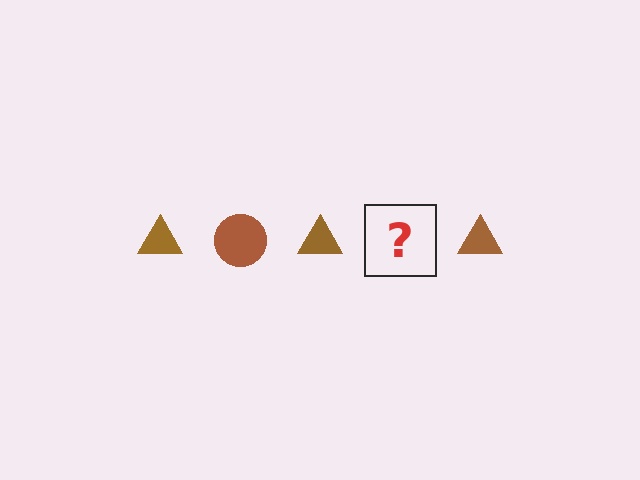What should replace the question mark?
The question mark should be replaced with a brown circle.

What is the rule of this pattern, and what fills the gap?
The rule is that the pattern cycles through triangle, circle shapes in brown. The gap should be filled with a brown circle.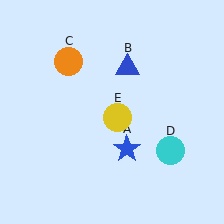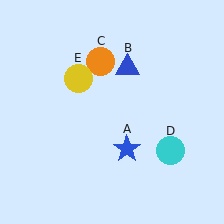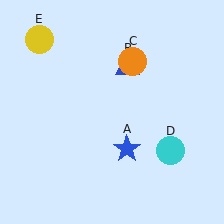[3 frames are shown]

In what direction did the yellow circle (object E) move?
The yellow circle (object E) moved up and to the left.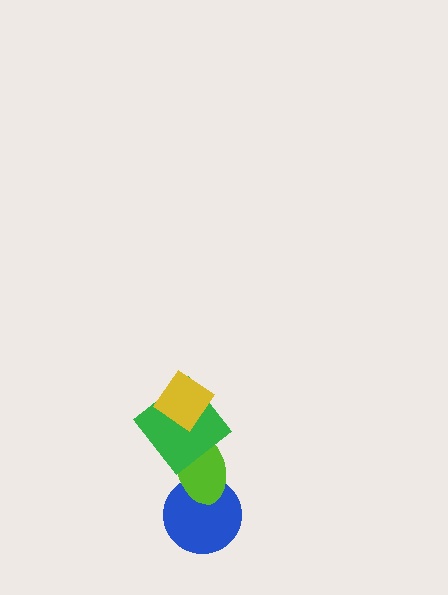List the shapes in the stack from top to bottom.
From top to bottom: the yellow diamond, the green diamond, the lime ellipse, the blue circle.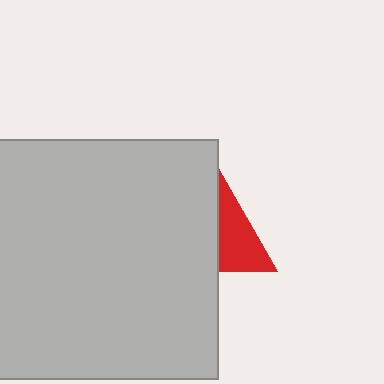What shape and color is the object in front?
The object in front is a light gray rectangle.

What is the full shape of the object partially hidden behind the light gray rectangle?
The partially hidden object is a red triangle.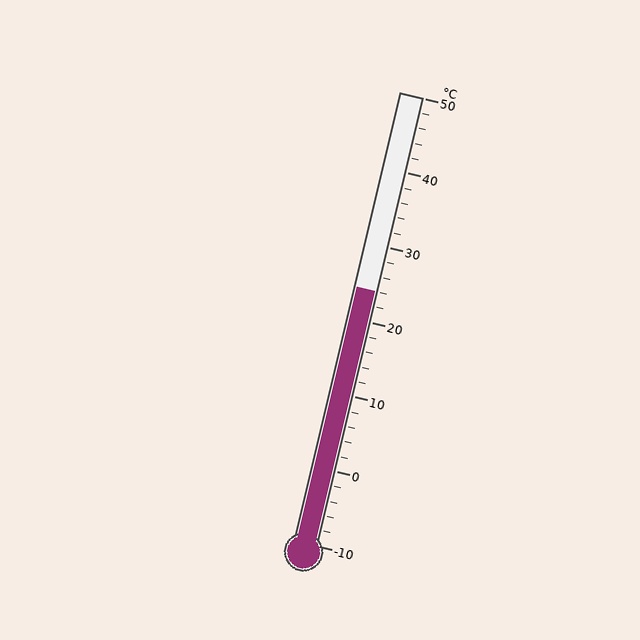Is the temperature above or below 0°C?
The temperature is above 0°C.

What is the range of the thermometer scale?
The thermometer scale ranges from -10°C to 50°C.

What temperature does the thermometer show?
The thermometer shows approximately 24°C.